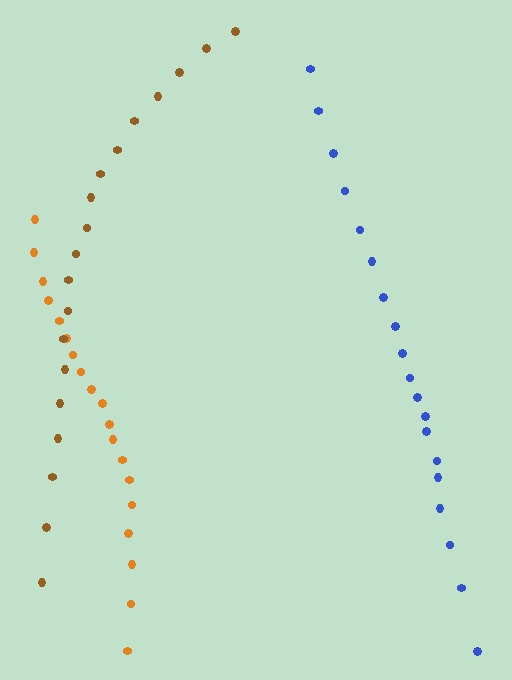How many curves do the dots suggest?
There are 3 distinct paths.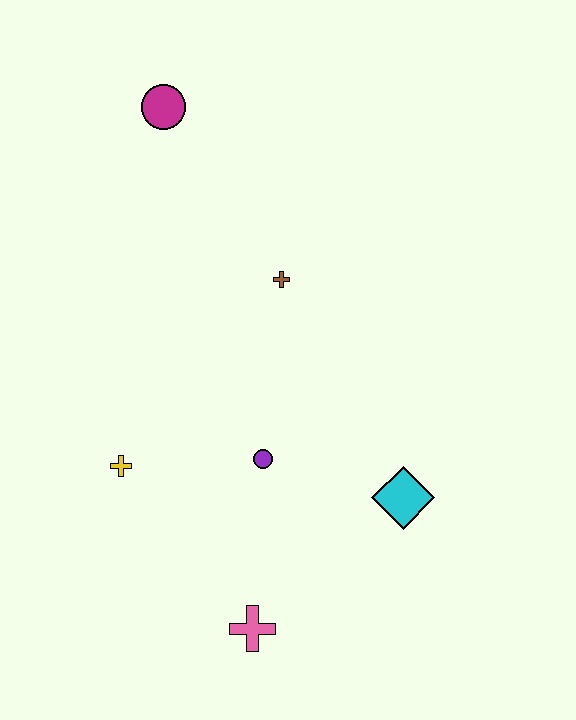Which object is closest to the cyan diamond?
The purple circle is closest to the cyan diamond.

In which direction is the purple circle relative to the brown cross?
The purple circle is below the brown cross.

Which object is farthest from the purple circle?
The magenta circle is farthest from the purple circle.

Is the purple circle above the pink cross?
Yes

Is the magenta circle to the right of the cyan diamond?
No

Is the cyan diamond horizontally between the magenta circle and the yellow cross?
No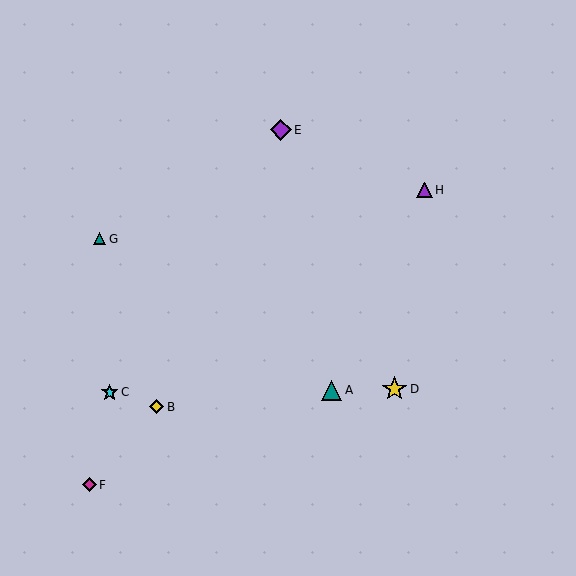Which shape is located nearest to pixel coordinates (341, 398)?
The teal triangle (labeled A) at (332, 390) is nearest to that location.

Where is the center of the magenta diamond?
The center of the magenta diamond is at (89, 485).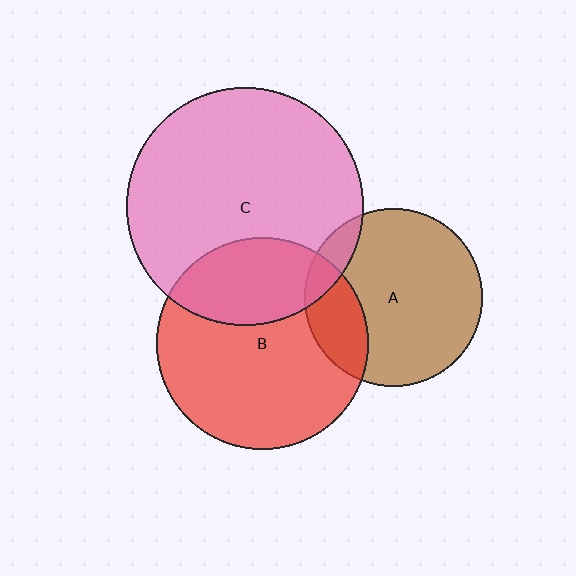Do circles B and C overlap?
Yes.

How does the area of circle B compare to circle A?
Approximately 1.4 times.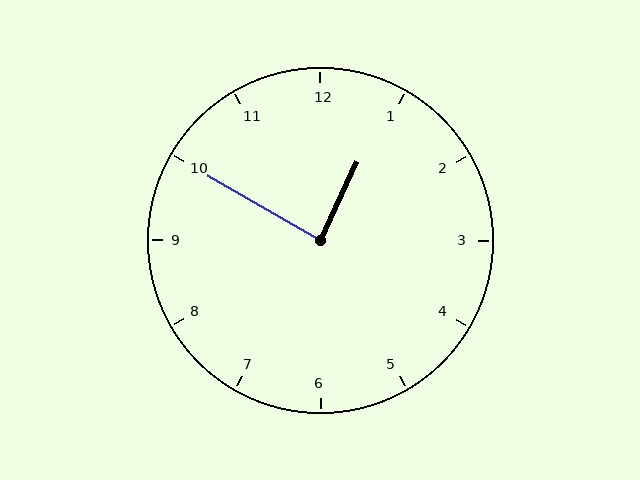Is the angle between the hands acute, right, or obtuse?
It is right.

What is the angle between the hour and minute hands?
Approximately 85 degrees.